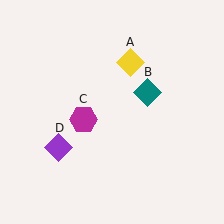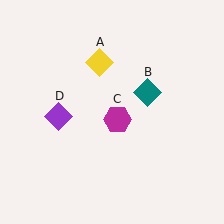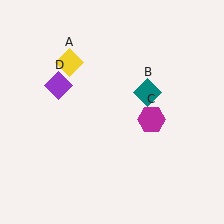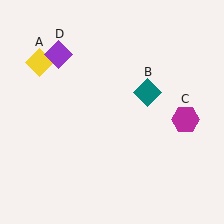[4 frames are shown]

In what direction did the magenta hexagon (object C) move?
The magenta hexagon (object C) moved right.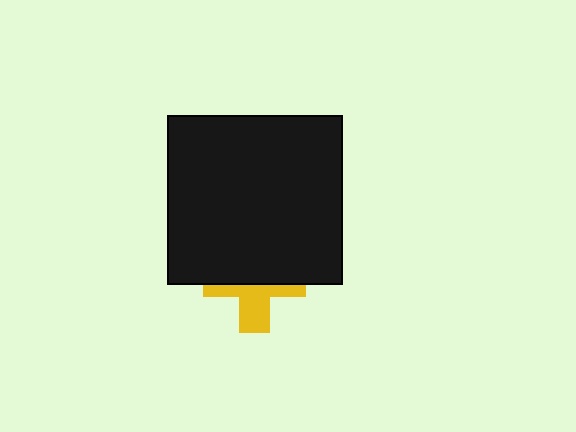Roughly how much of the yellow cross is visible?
A small part of it is visible (roughly 42%).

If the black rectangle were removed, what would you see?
You would see the complete yellow cross.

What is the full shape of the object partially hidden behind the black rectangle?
The partially hidden object is a yellow cross.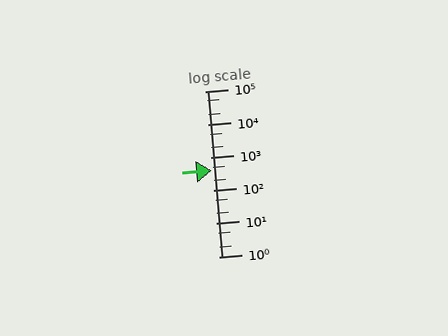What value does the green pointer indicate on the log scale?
The pointer indicates approximately 400.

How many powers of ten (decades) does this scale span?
The scale spans 5 decades, from 1 to 100000.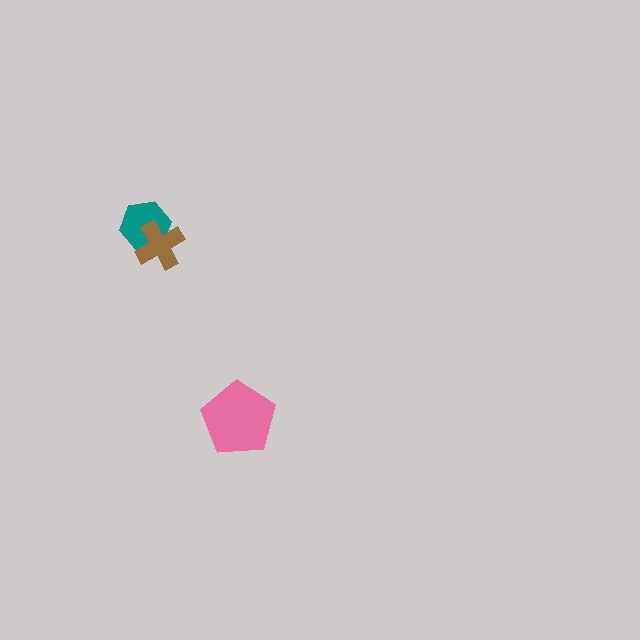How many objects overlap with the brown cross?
1 object overlaps with the brown cross.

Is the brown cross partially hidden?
No, no other shape covers it.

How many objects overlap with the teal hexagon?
1 object overlaps with the teal hexagon.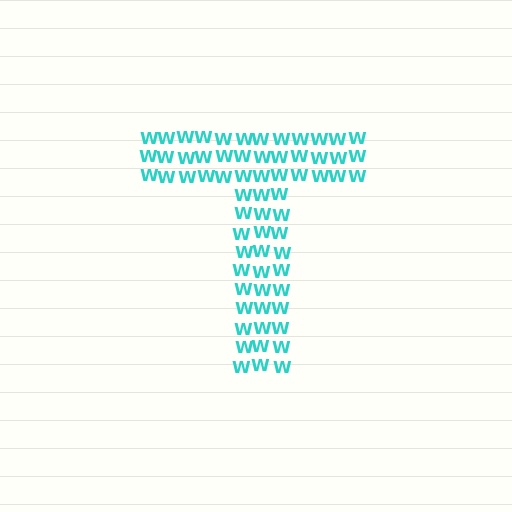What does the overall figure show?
The overall figure shows the letter T.